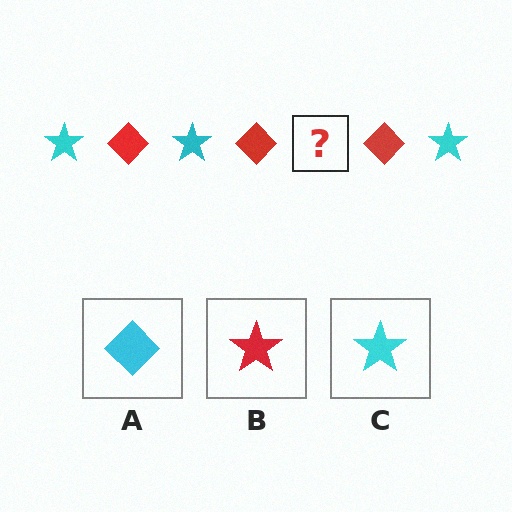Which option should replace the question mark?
Option C.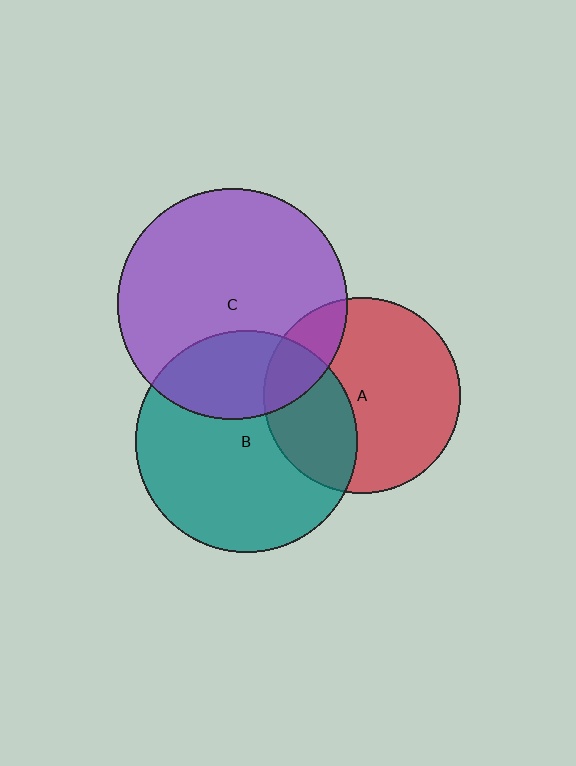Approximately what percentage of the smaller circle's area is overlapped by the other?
Approximately 30%.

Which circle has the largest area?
Circle C (purple).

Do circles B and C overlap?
Yes.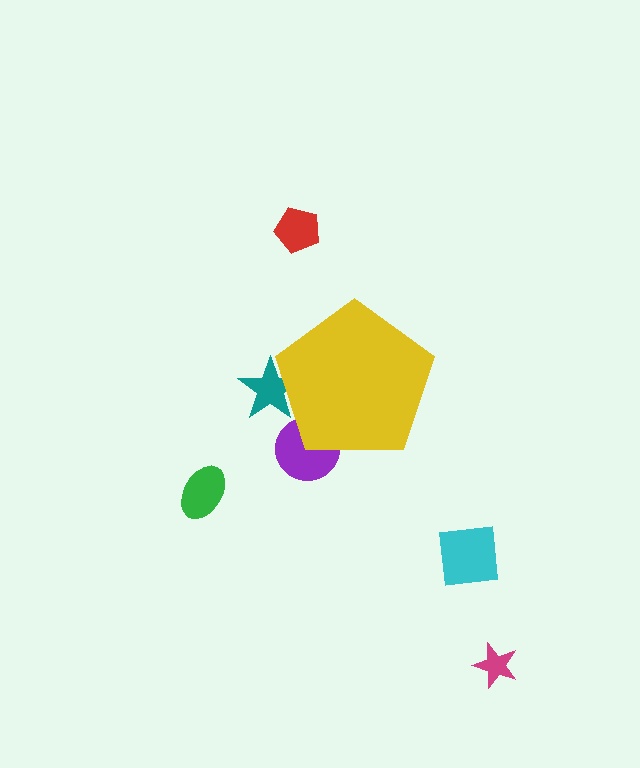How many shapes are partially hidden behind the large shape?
2 shapes are partially hidden.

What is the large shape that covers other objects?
A yellow pentagon.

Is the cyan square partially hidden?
No, the cyan square is fully visible.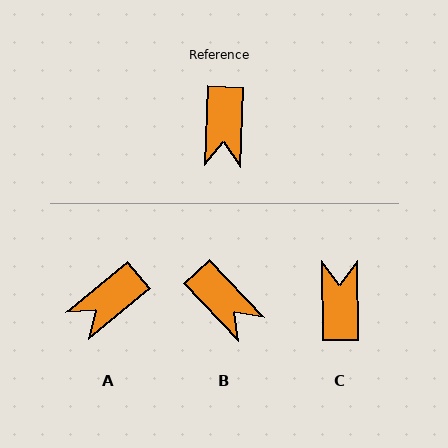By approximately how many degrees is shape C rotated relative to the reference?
Approximately 177 degrees clockwise.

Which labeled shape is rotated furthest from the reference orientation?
C, about 177 degrees away.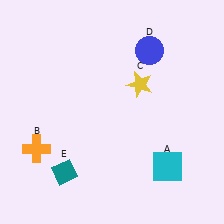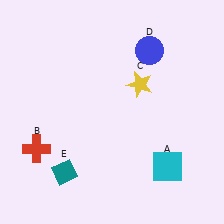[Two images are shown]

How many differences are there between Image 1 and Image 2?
There is 1 difference between the two images.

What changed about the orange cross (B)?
In Image 1, B is orange. In Image 2, it changed to red.